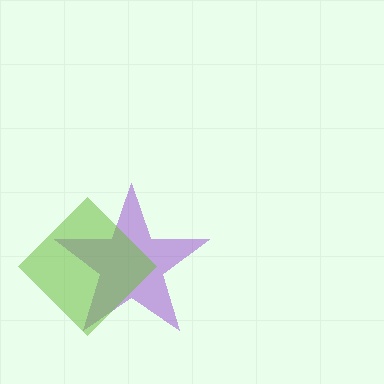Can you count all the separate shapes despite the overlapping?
Yes, there are 2 separate shapes.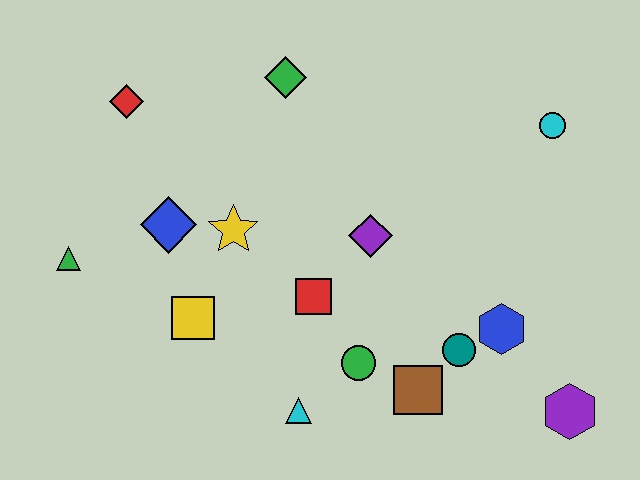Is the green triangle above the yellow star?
No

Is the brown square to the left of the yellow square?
No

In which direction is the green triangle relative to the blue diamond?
The green triangle is to the left of the blue diamond.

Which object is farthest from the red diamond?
The purple hexagon is farthest from the red diamond.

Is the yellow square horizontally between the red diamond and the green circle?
Yes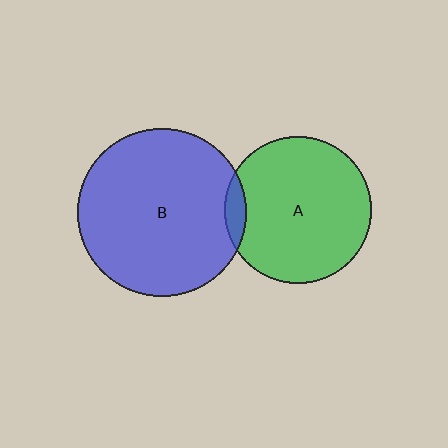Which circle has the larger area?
Circle B (blue).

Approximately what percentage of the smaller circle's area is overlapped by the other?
Approximately 5%.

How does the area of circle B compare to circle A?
Approximately 1.3 times.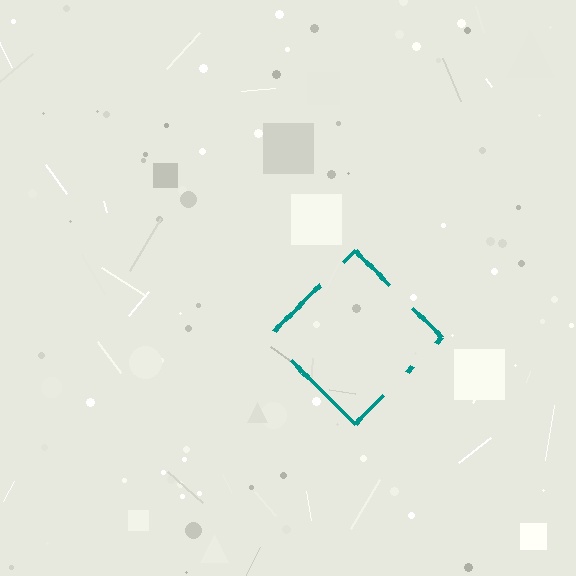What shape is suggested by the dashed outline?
The dashed outline suggests a diamond.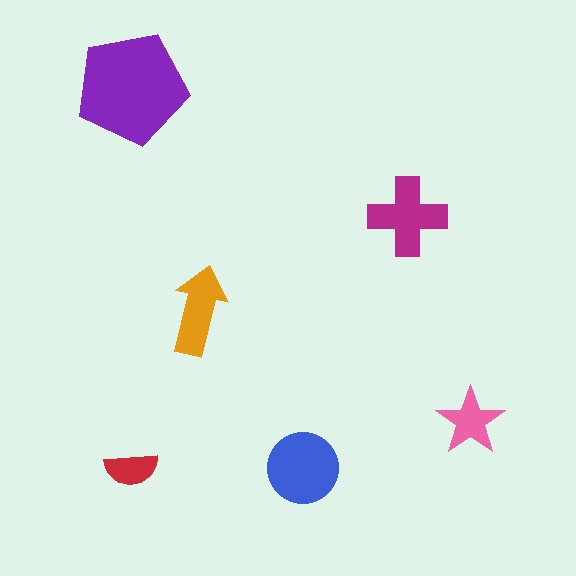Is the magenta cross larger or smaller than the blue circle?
Smaller.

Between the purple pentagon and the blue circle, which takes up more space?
The purple pentagon.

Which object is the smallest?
The red semicircle.